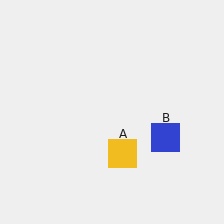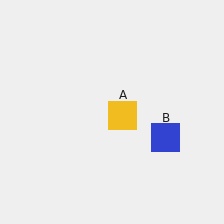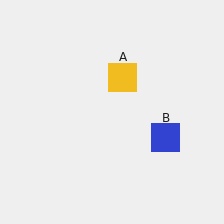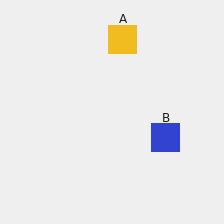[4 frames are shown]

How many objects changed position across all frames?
1 object changed position: yellow square (object A).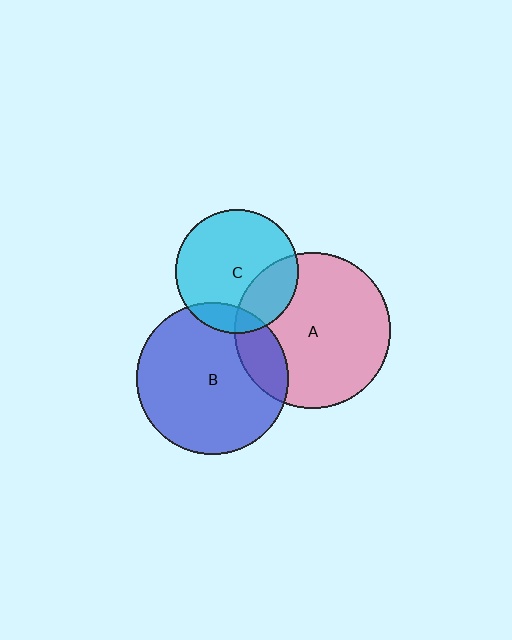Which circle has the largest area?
Circle A (pink).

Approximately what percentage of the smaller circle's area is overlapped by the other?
Approximately 25%.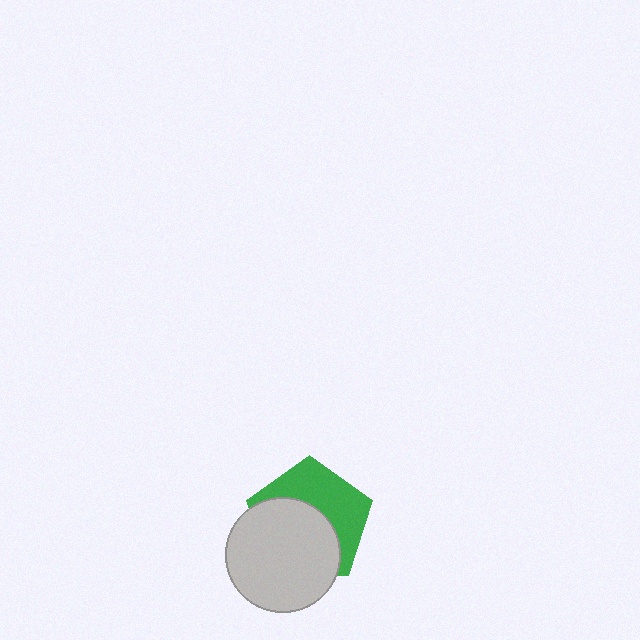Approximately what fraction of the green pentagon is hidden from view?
Roughly 53% of the green pentagon is hidden behind the light gray circle.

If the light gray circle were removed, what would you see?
You would see the complete green pentagon.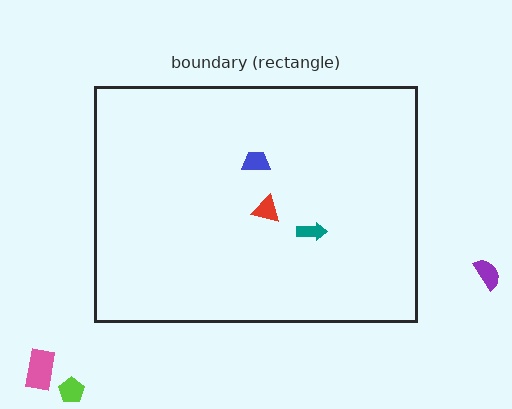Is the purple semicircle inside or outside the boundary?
Outside.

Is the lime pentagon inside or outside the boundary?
Outside.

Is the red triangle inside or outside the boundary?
Inside.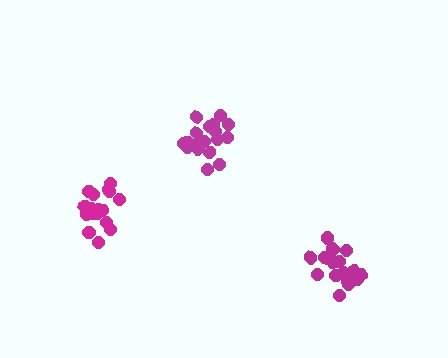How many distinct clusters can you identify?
There are 3 distinct clusters.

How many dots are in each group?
Group 1: 20 dots, Group 2: 20 dots, Group 3: 18 dots (58 total).